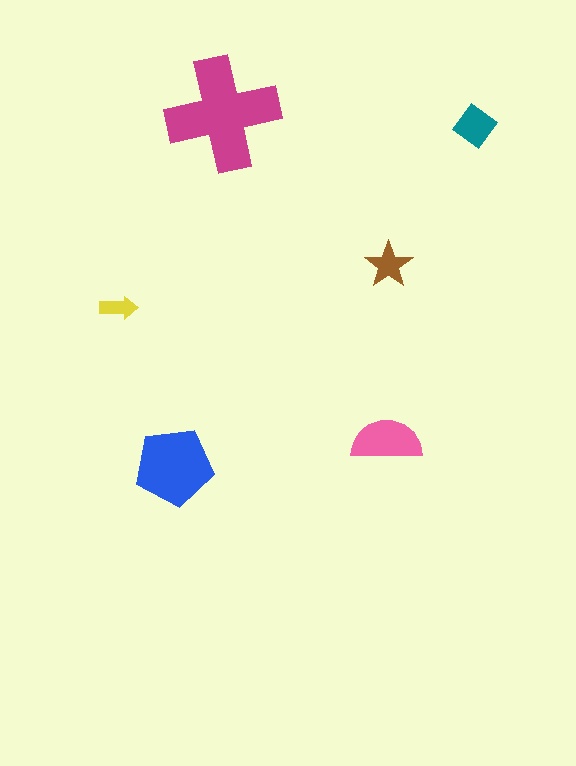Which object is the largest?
The magenta cross.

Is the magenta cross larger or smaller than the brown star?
Larger.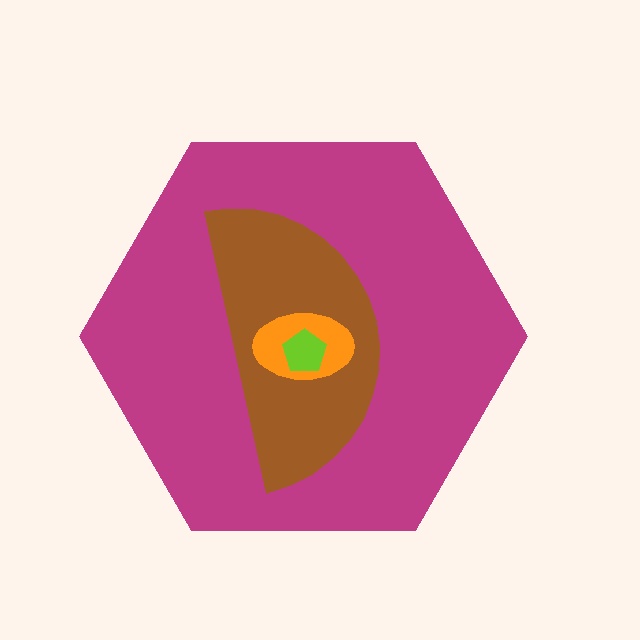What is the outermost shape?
The magenta hexagon.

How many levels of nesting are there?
4.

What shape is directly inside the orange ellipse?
The lime pentagon.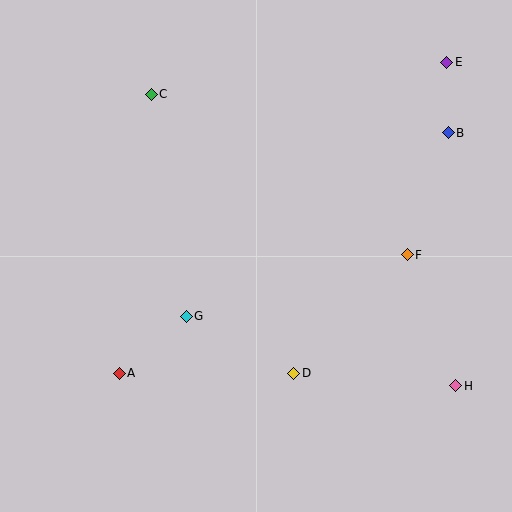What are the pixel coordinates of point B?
Point B is at (448, 133).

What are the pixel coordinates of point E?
Point E is at (447, 62).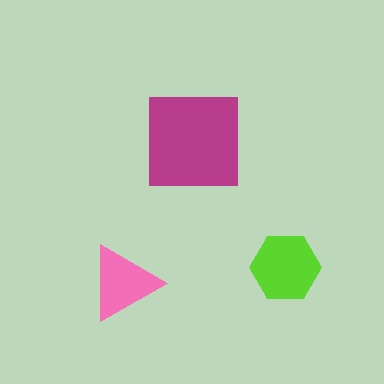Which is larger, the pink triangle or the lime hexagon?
The lime hexagon.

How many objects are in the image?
There are 3 objects in the image.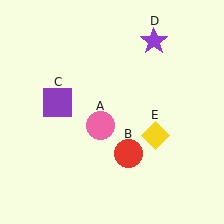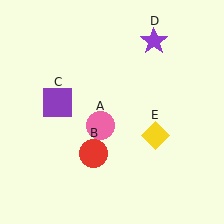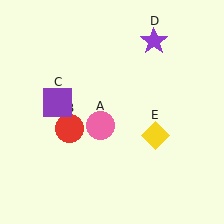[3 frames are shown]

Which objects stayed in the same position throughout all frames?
Pink circle (object A) and purple square (object C) and purple star (object D) and yellow diamond (object E) remained stationary.